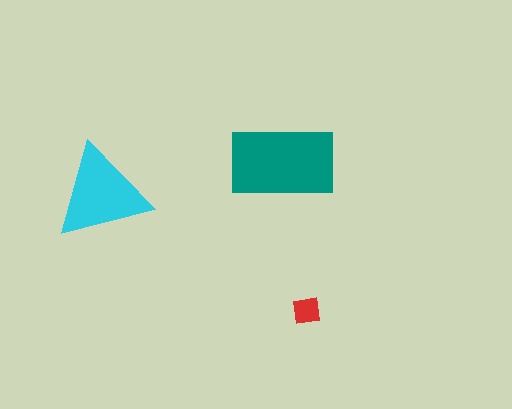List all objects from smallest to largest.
The red square, the cyan triangle, the teal rectangle.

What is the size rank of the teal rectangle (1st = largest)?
1st.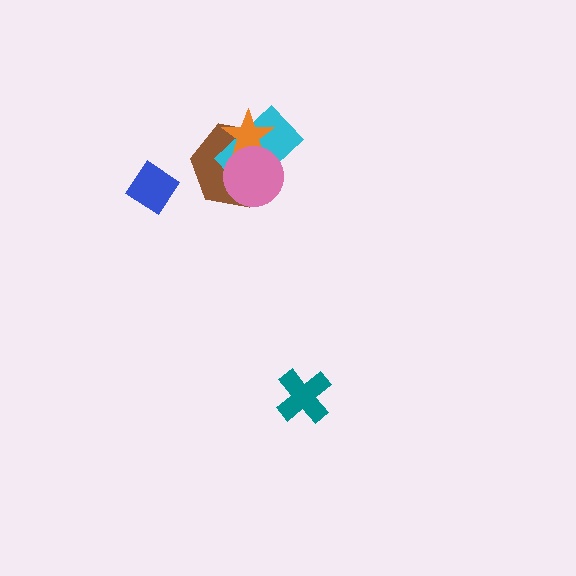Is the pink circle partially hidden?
No, no other shape covers it.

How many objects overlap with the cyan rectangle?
3 objects overlap with the cyan rectangle.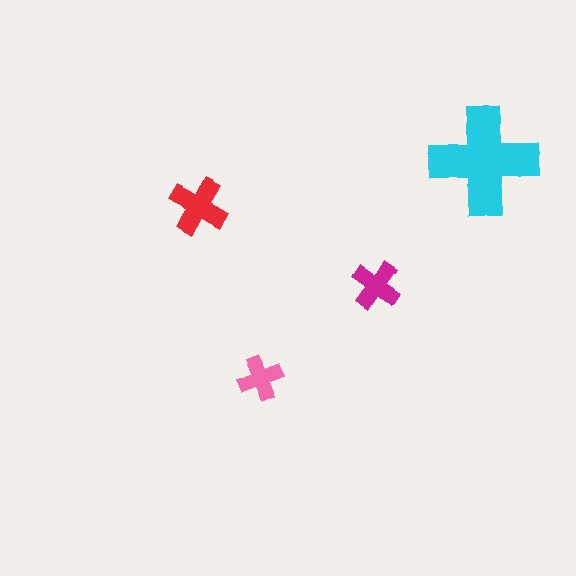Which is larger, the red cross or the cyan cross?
The cyan one.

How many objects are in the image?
There are 4 objects in the image.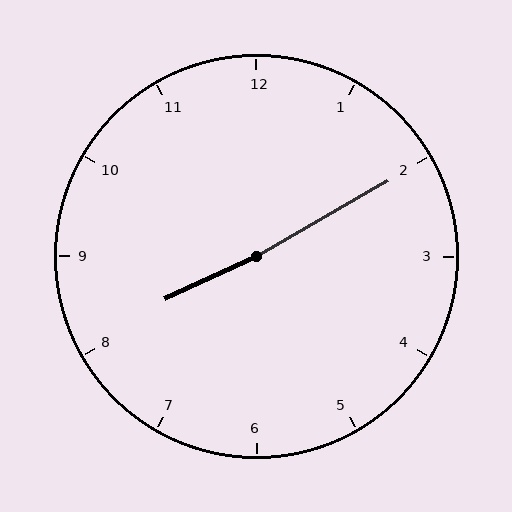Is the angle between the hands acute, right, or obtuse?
It is obtuse.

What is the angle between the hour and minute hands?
Approximately 175 degrees.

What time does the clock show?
8:10.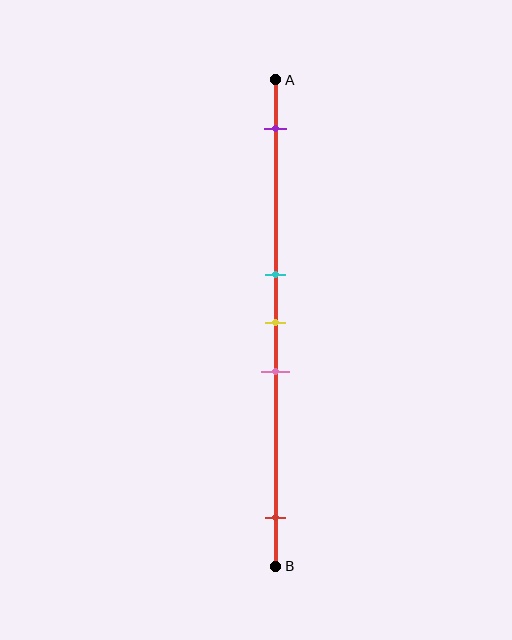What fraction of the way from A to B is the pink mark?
The pink mark is approximately 60% (0.6) of the way from A to B.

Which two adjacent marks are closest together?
The cyan and yellow marks are the closest adjacent pair.